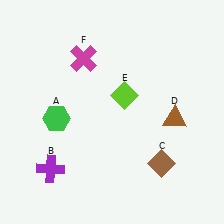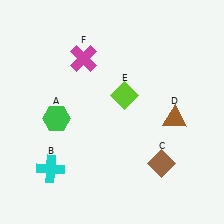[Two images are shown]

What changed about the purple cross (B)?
In Image 1, B is purple. In Image 2, it changed to cyan.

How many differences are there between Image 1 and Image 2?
There is 1 difference between the two images.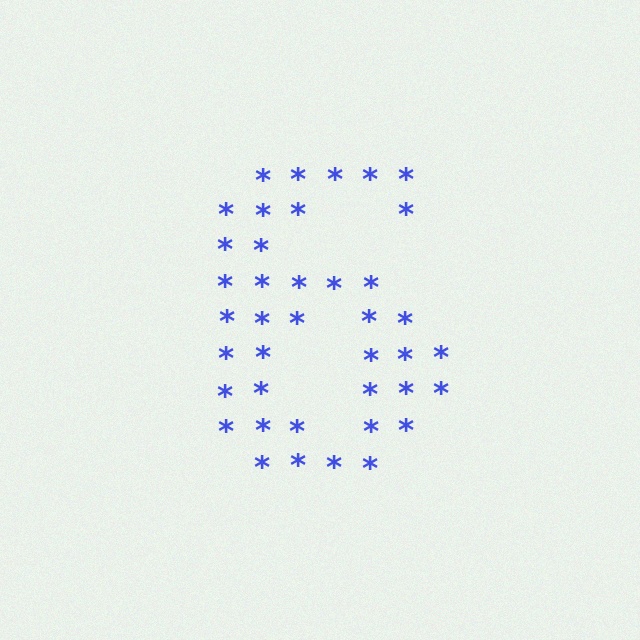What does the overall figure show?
The overall figure shows the digit 6.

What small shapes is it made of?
It is made of small asterisks.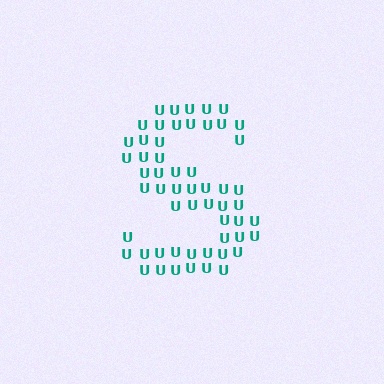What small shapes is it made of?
It is made of small letter U's.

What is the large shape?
The large shape is the letter S.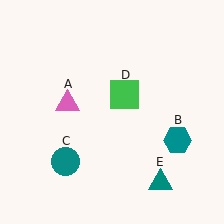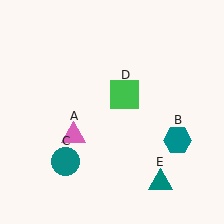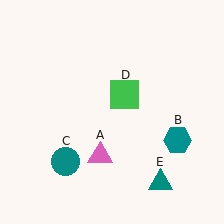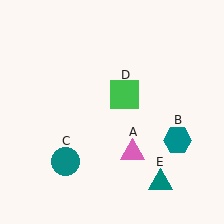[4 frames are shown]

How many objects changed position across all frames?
1 object changed position: pink triangle (object A).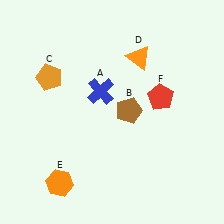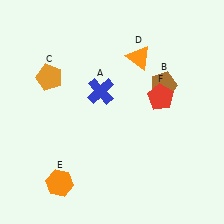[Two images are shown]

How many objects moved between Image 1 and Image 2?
1 object moved between the two images.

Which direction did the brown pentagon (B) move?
The brown pentagon (B) moved right.